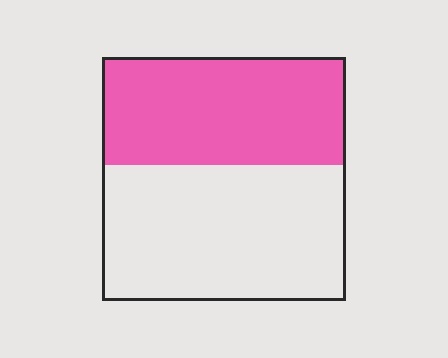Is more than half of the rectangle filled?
No.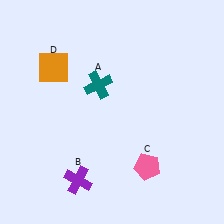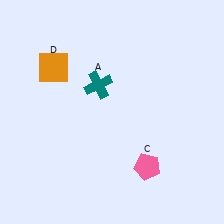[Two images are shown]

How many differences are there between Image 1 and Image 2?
There is 1 difference between the two images.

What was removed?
The purple cross (B) was removed in Image 2.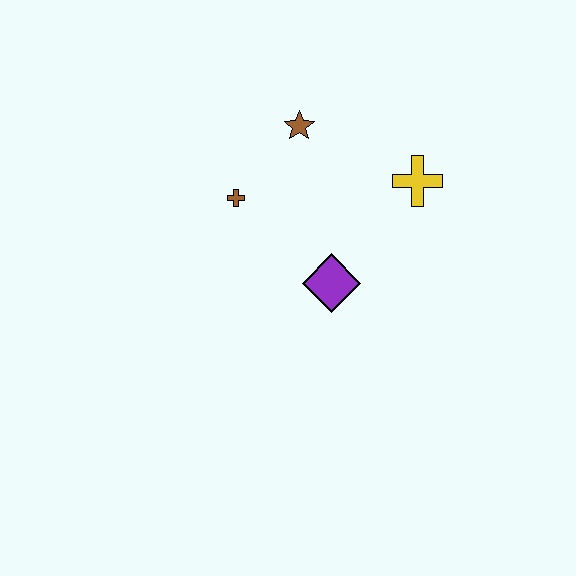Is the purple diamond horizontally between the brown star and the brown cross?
No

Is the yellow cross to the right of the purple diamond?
Yes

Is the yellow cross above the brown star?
No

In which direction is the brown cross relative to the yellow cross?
The brown cross is to the left of the yellow cross.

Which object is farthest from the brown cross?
The yellow cross is farthest from the brown cross.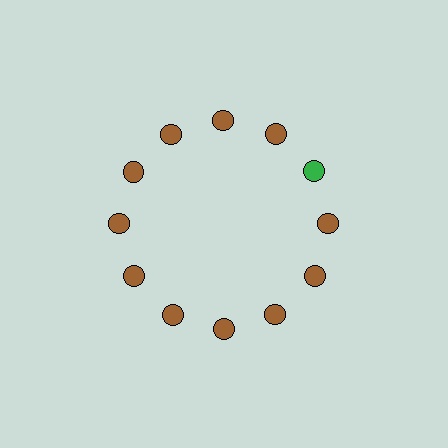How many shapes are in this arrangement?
There are 12 shapes arranged in a ring pattern.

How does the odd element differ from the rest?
It has a different color: green instead of brown.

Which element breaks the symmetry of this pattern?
The green circle at roughly the 2 o'clock position breaks the symmetry. All other shapes are brown circles.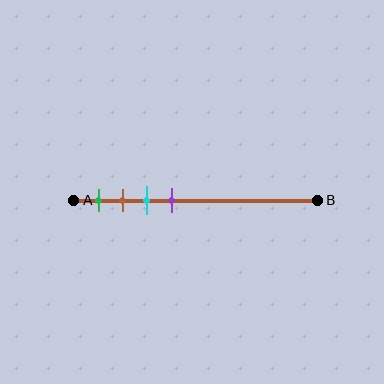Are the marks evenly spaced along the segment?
Yes, the marks are approximately evenly spaced.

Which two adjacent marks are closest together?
The brown and cyan marks are the closest adjacent pair.